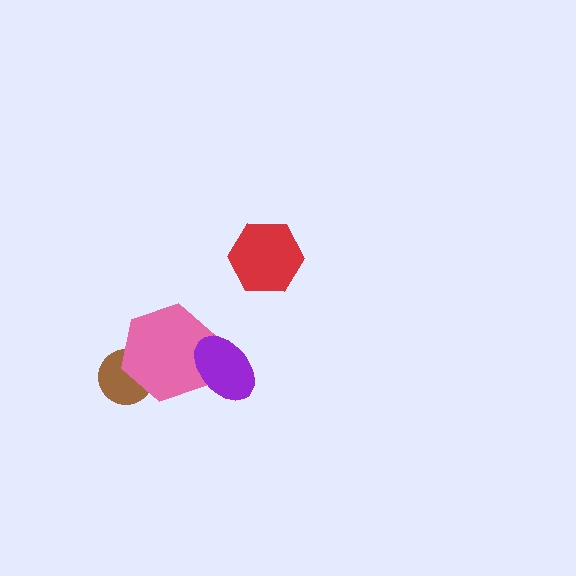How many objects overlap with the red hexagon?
0 objects overlap with the red hexagon.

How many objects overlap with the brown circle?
1 object overlaps with the brown circle.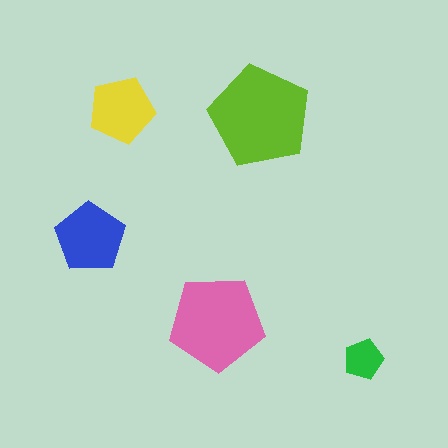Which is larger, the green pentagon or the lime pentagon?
The lime one.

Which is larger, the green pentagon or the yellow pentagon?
The yellow one.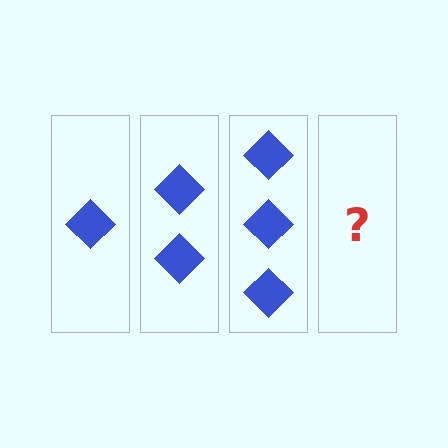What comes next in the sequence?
The next element should be 4 diamonds.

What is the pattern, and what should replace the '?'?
The pattern is that each step adds one more diamond. The '?' should be 4 diamonds.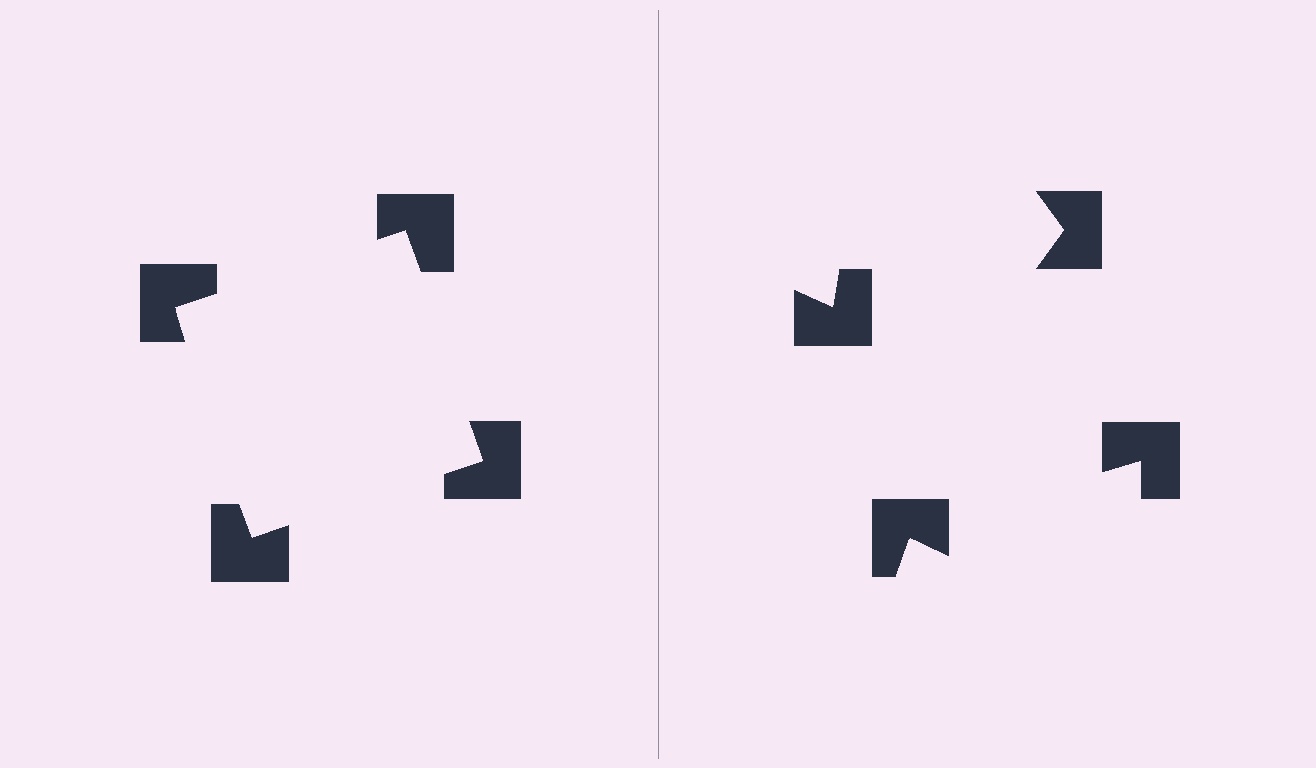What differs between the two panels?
The notched squares are positioned identically on both sides; only the wedge orientations differ. On the left they align to a square; on the right they are misaligned.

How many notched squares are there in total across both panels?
8 — 4 on each side.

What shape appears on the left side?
An illusory square.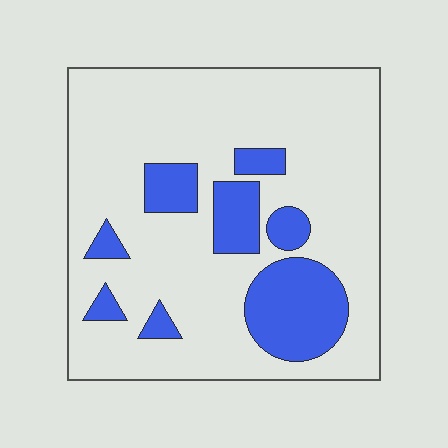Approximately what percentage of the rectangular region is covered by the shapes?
Approximately 20%.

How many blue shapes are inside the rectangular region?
8.